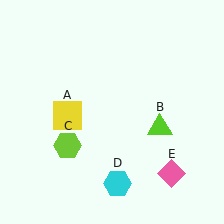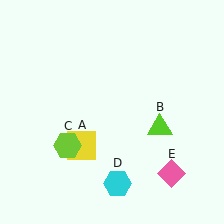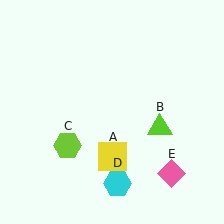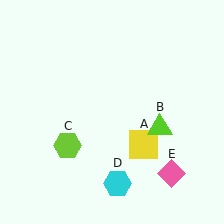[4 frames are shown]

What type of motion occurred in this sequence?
The yellow square (object A) rotated counterclockwise around the center of the scene.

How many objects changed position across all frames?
1 object changed position: yellow square (object A).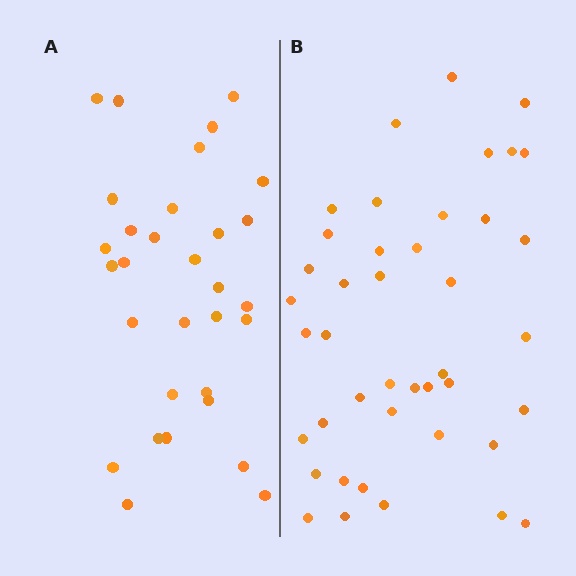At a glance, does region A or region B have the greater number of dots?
Region B (the right region) has more dots.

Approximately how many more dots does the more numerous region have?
Region B has roughly 12 or so more dots than region A.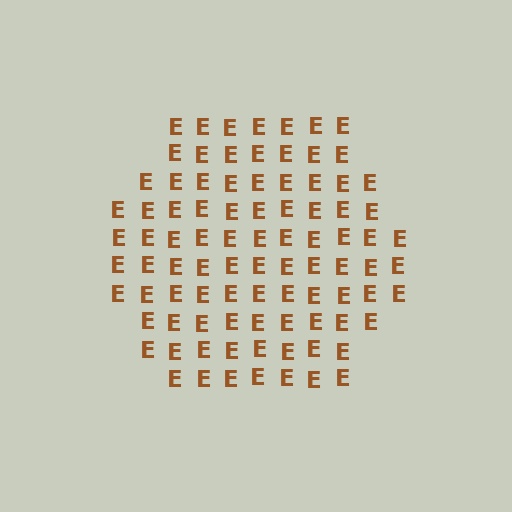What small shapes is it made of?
It is made of small letter E's.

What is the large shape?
The large shape is a hexagon.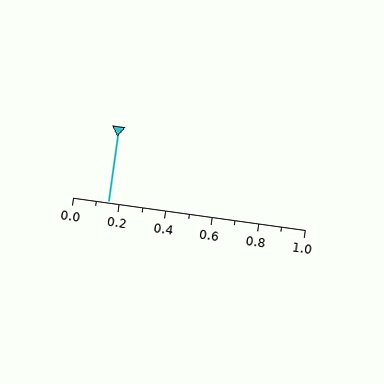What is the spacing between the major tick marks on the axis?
The major ticks are spaced 0.2 apart.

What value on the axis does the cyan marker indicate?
The marker indicates approximately 0.15.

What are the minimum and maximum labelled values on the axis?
The axis runs from 0.0 to 1.0.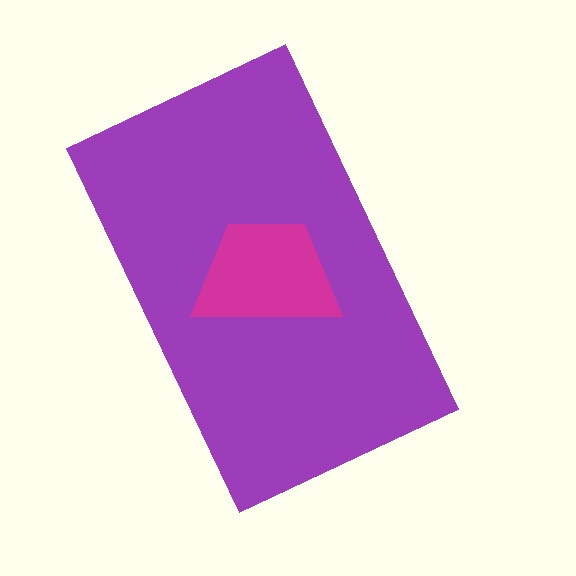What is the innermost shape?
The magenta trapezoid.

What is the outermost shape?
The purple rectangle.